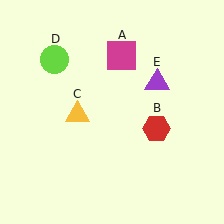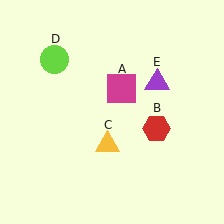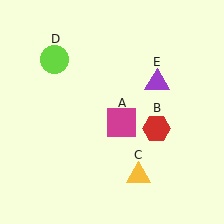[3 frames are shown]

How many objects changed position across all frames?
2 objects changed position: magenta square (object A), yellow triangle (object C).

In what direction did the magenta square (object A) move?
The magenta square (object A) moved down.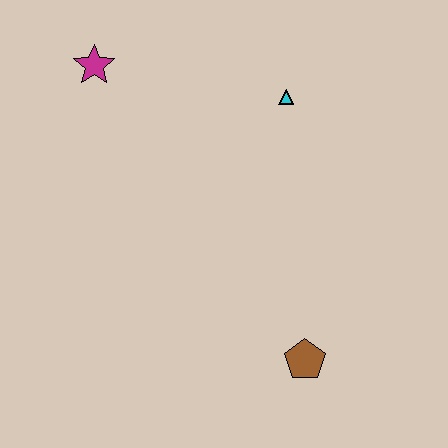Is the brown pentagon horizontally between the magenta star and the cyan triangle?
No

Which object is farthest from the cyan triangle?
The brown pentagon is farthest from the cyan triangle.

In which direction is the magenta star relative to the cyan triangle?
The magenta star is to the left of the cyan triangle.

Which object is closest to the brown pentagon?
The cyan triangle is closest to the brown pentagon.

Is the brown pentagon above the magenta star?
No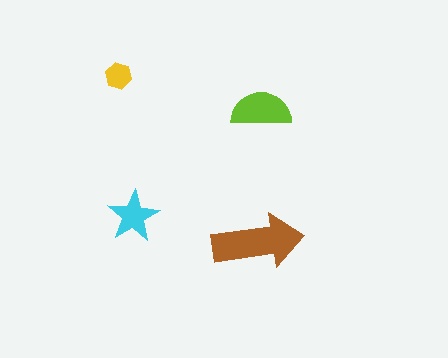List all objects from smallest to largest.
The yellow hexagon, the cyan star, the lime semicircle, the brown arrow.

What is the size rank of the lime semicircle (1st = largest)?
2nd.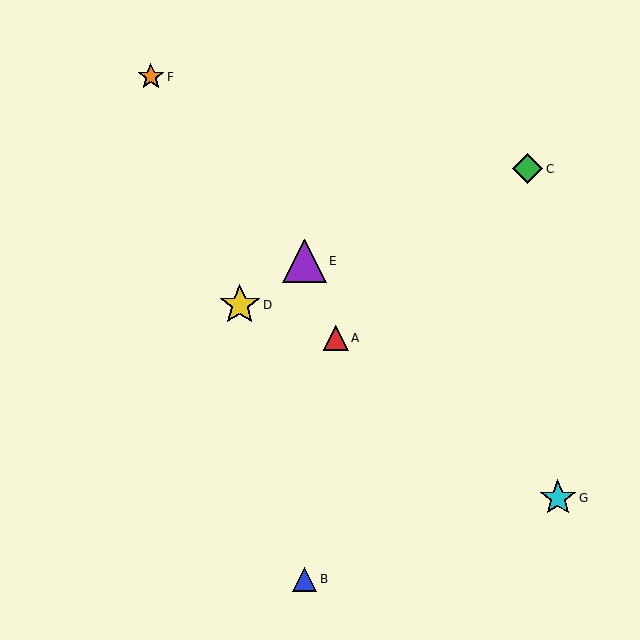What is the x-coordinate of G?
Object G is at x≈558.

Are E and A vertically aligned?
No, E is at x≈305 and A is at x≈336.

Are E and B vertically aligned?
Yes, both are at x≈305.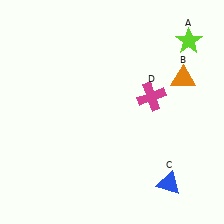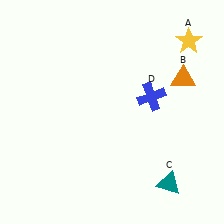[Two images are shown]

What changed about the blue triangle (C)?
In Image 1, C is blue. In Image 2, it changed to teal.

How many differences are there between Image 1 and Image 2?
There are 3 differences between the two images.